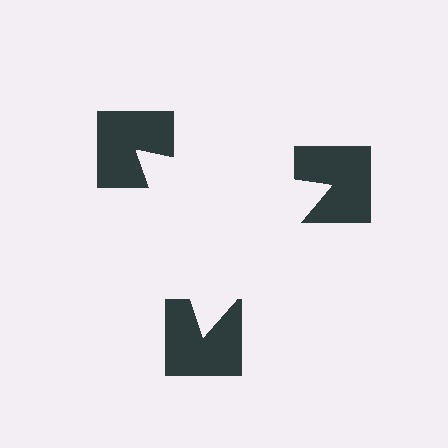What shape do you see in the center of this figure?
An illusory triangle — its edges are inferred from the aligned wedge cuts in the notched squares, not physically drawn.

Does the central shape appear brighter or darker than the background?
It typically appears slightly brighter than the background, even though no actual brightness change is drawn.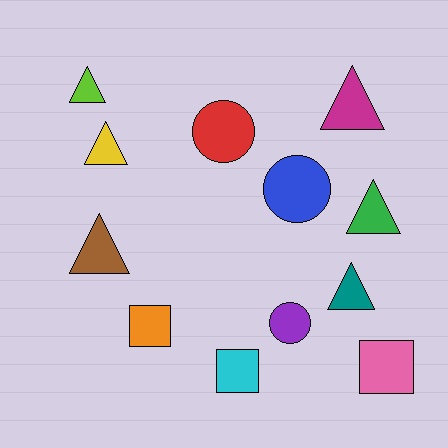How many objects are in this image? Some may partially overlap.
There are 12 objects.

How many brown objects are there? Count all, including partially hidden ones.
There is 1 brown object.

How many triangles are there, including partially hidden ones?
There are 6 triangles.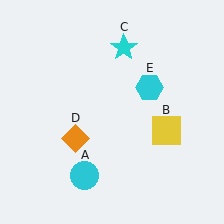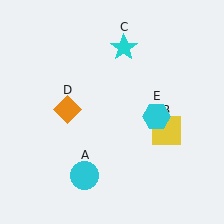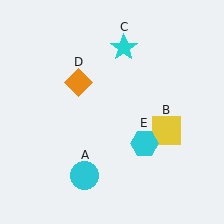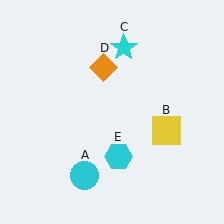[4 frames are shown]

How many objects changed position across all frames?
2 objects changed position: orange diamond (object D), cyan hexagon (object E).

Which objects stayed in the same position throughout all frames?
Cyan circle (object A) and yellow square (object B) and cyan star (object C) remained stationary.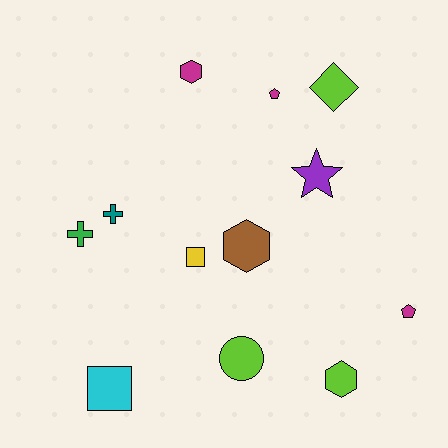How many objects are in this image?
There are 12 objects.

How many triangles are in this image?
There are no triangles.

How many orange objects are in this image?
There are no orange objects.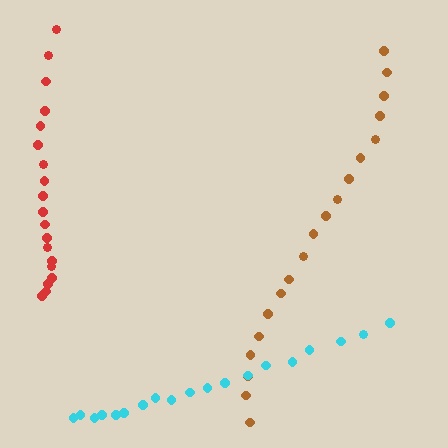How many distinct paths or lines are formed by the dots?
There are 3 distinct paths.